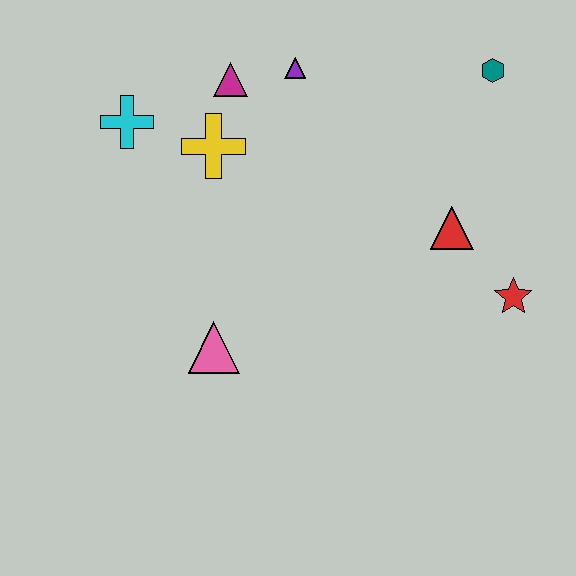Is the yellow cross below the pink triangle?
No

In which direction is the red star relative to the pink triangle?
The red star is to the right of the pink triangle.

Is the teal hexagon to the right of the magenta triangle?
Yes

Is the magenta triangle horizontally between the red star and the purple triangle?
No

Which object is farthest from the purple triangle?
The red star is farthest from the purple triangle.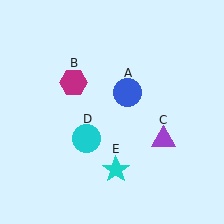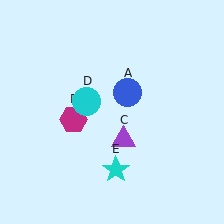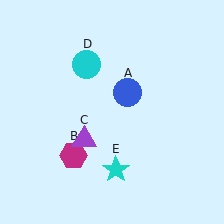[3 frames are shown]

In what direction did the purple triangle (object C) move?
The purple triangle (object C) moved left.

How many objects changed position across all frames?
3 objects changed position: magenta hexagon (object B), purple triangle (object C), cyan circle (object D).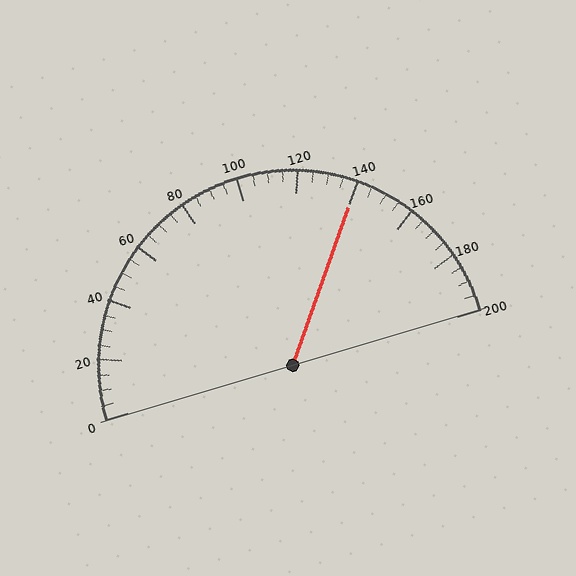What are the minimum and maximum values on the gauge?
The gauge ranges from 0 to 200.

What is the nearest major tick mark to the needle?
The nearest major tick mark is 140.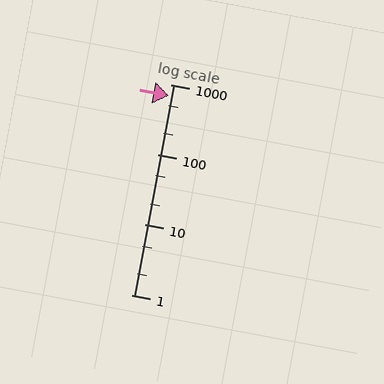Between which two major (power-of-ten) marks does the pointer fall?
The pointer is between 100 and 1000.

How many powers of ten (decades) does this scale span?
The scale spans 3 decades, from 1 to 1000.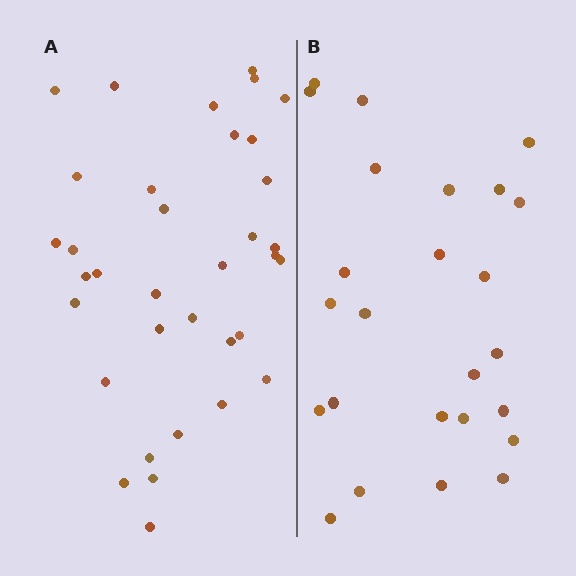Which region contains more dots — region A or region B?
Region A (the left region) has more dots.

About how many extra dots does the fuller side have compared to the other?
Region A has roughly 10 or so more dots than region B.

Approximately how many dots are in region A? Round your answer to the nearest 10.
About 40 dots. (The exact count is 35, which rounds to 40.)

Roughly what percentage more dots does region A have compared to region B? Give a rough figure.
About 40% more.